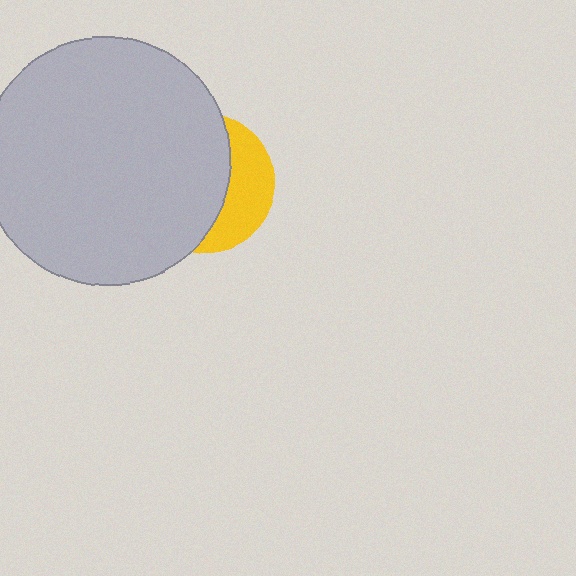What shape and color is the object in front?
The object in front is a light gray circle.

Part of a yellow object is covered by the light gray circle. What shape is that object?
It is a circle.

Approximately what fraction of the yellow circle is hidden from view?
Roughly 65% of the yellow circle is hidden behind the light gray circle.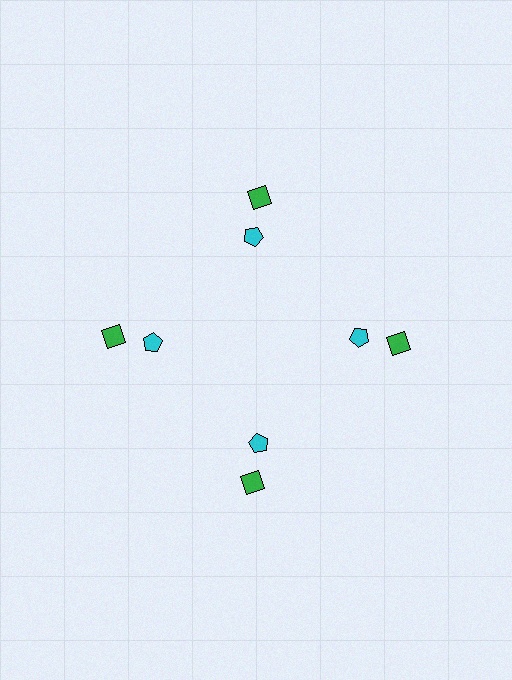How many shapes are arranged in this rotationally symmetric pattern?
There are 8 shapes, arranged in 4 groups of 2.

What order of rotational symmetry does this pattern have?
This pattern has 4-fold rotational symmetry.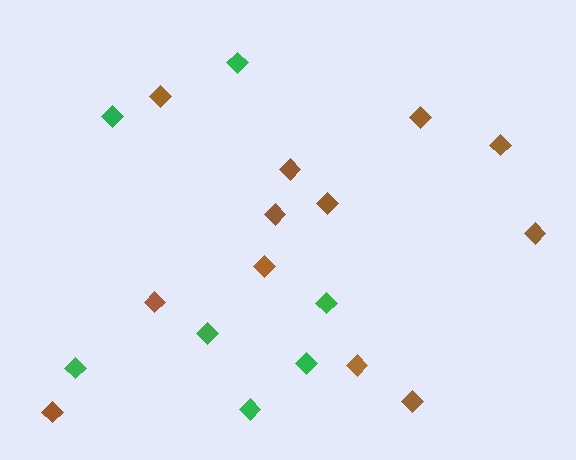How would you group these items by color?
There are 2 groups: one group of brown diamonds (12) and one group of green diamonds (7).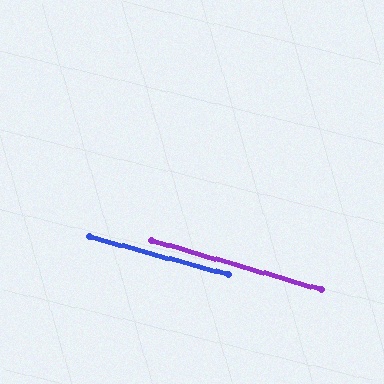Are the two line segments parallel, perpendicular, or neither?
Parallel — their directions differ by only 0.9°.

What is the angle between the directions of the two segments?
Approximately 1 degree.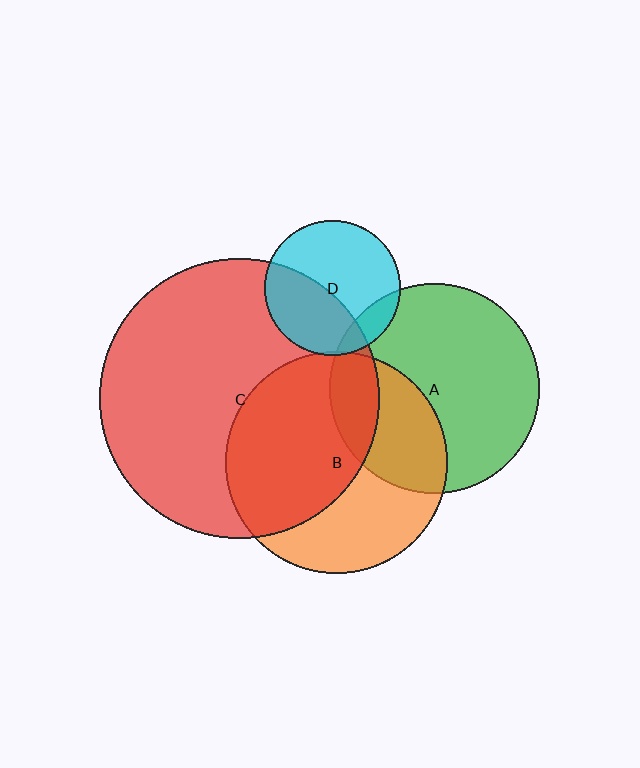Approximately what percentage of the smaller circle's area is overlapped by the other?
Approximately 55%.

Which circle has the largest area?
Circle C (red).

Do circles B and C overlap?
Yes.